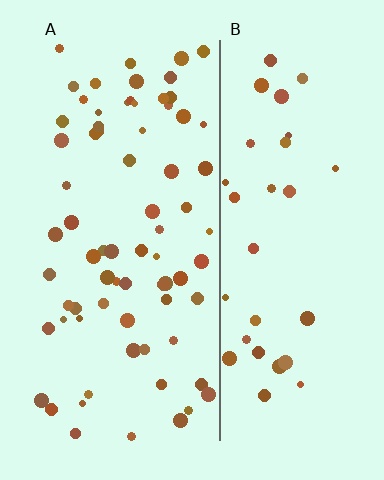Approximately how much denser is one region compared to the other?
Approximately 2.1× — region A over region B.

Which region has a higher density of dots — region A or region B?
A (the left).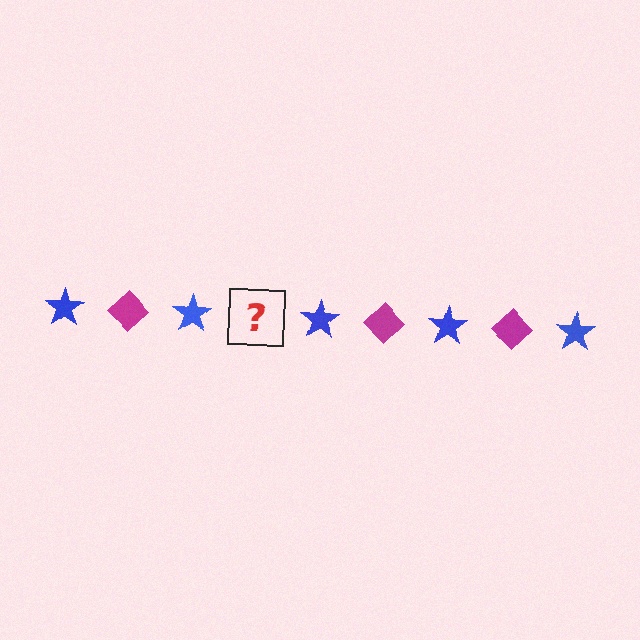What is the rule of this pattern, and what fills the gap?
The rule is that the pattern alternates between blue star and magenta diamond. The gap should be filled with a magenta diamond.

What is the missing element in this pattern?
The missing element is a magenta diamond.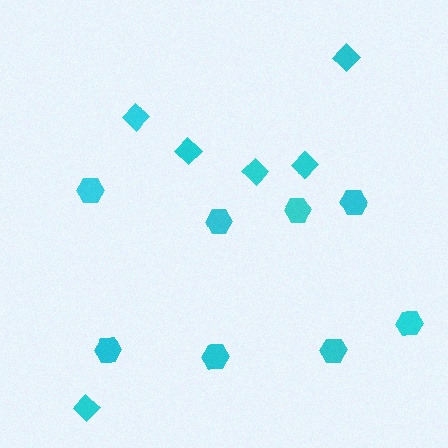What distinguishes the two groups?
There are 2 groups: one group of hexagons (8) and one group of diamonds (6).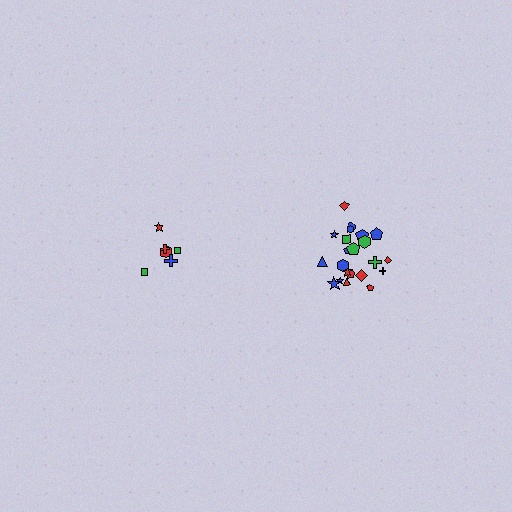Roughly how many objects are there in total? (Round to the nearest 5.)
Roughly 30 objects in total.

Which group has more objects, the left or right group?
The right group.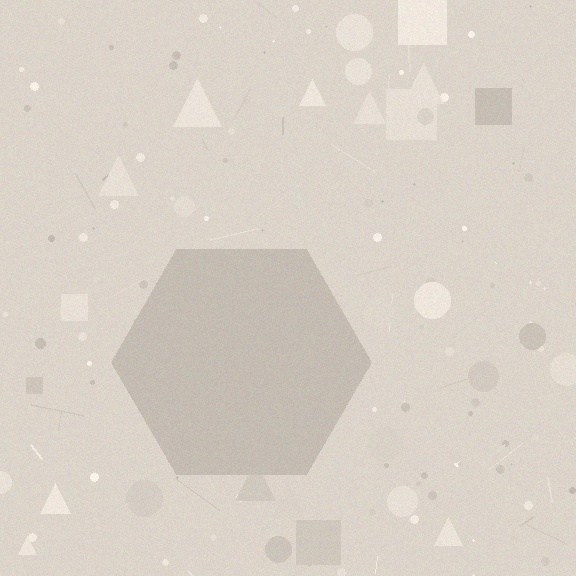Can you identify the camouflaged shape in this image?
The camouflaged shape is a hexagon.